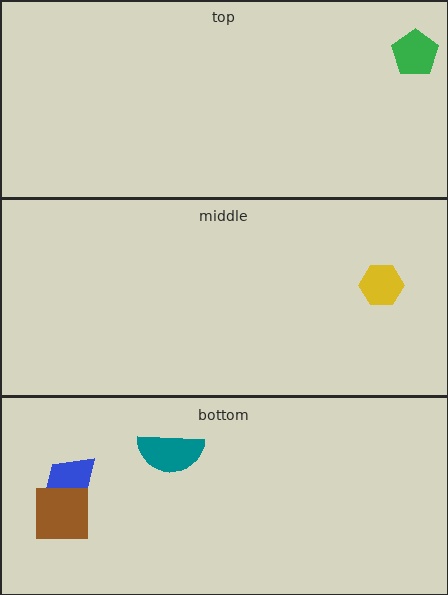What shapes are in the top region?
The green pentagon.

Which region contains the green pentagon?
The top region.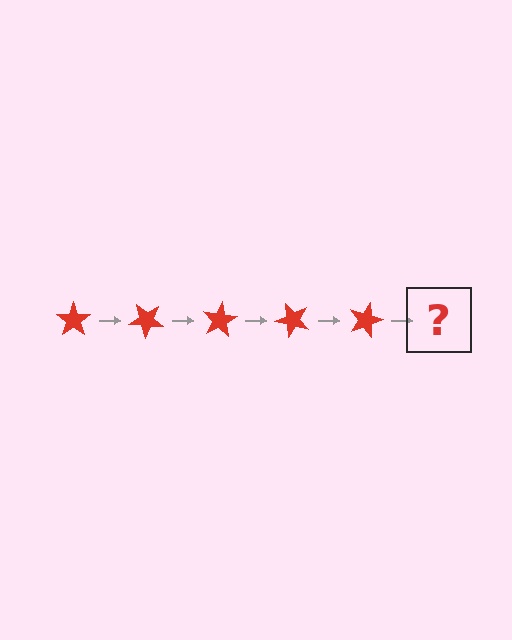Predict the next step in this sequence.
The next step is a red star rotated 200 degrees.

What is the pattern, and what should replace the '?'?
The pattern is that the star rotates 40 degrees each step. The '?' should be a red star rotated 200 degrees.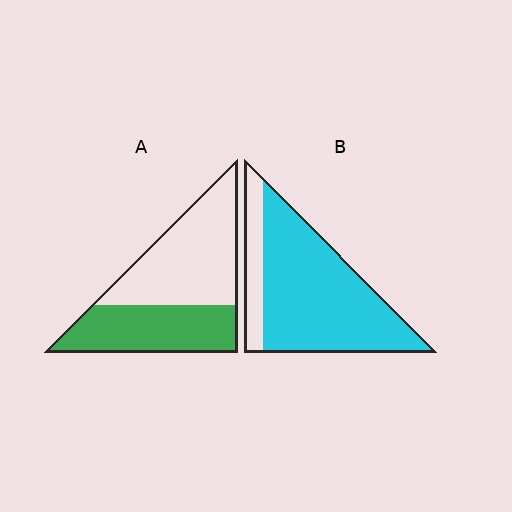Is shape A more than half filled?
No.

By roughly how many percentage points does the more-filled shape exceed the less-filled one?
By roughly 40 percentage points (B over A).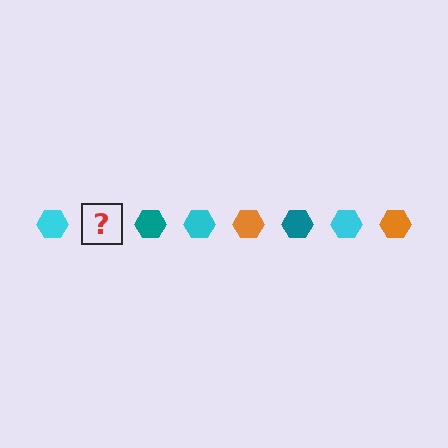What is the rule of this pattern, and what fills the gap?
The rule is that the pattern cycles through cyan, orange, teal hexagons. The gap should be filled with an orange hexagon.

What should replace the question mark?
The question mark should be replaced with an orange hexagon.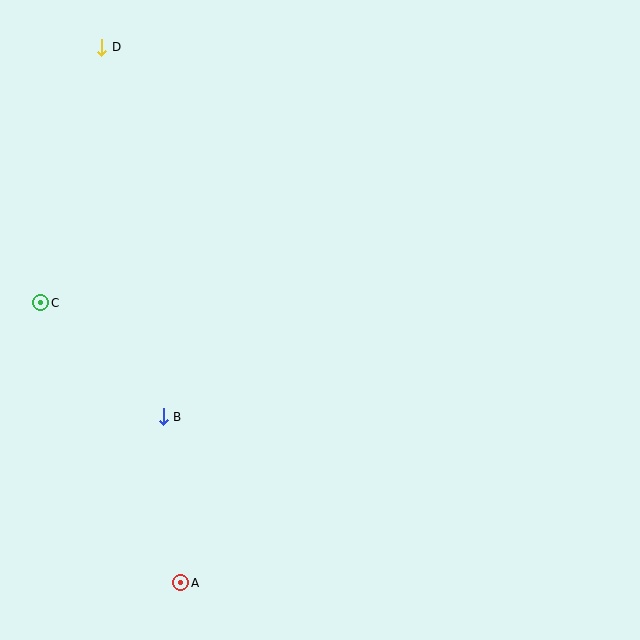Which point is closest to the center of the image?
Point B at (163, 417) is closest to the center.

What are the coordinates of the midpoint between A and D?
The midpoint between A and D is at (141, 315).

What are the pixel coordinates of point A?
Point A is at (181, 583).